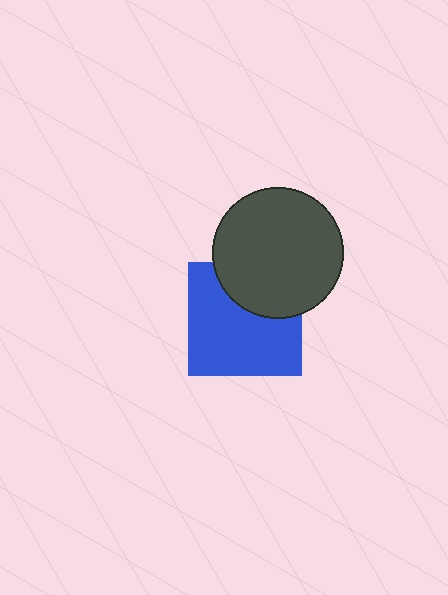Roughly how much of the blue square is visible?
Most of it is visible (roughly 68%).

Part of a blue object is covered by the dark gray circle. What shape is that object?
It is a square.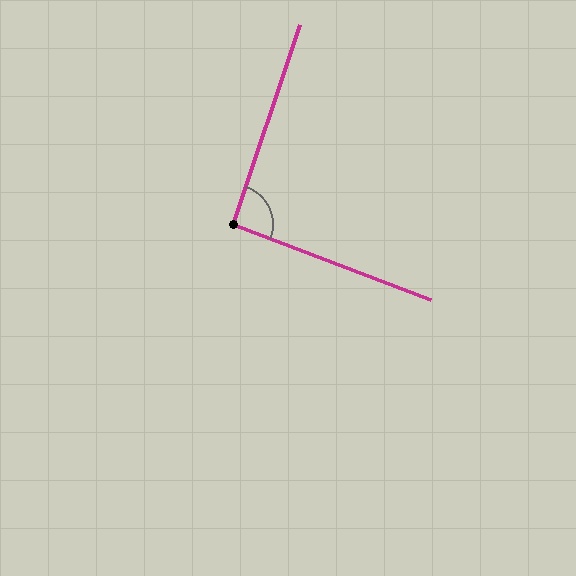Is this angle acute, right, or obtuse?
It is approximately a right angle.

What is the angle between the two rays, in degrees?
Approximately 92 degrees.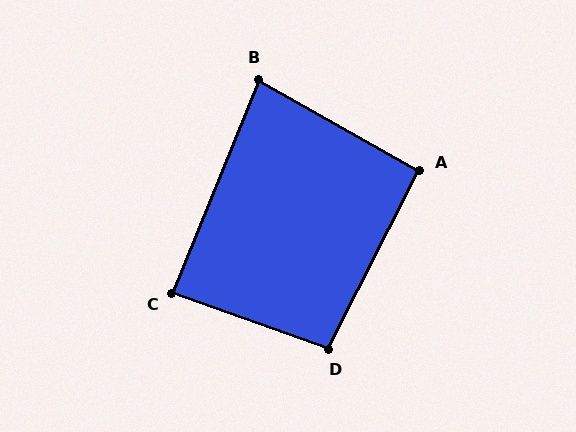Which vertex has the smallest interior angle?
B, at approximately 83 degrees.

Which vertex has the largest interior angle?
D, at approximately 97 degrees.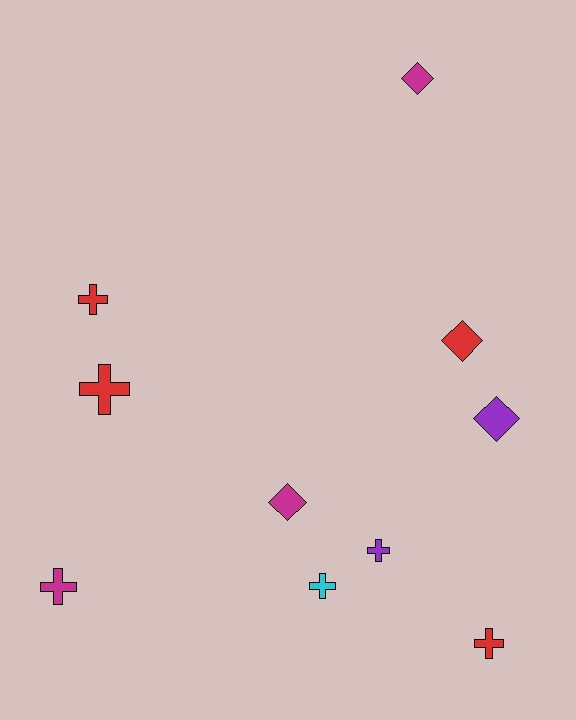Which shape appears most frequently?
Cross, with 6 objects.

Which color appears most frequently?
Red, with 4 objects.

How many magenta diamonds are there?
There are 2 magenta diamonds.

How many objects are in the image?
There are 10 objects.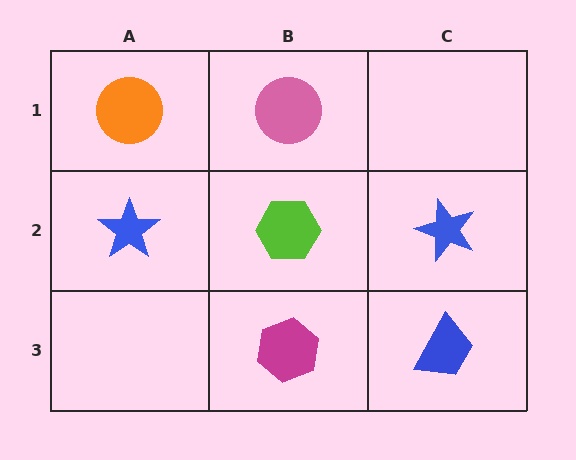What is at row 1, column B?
A pink circle.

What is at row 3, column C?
A blue trapezoid.